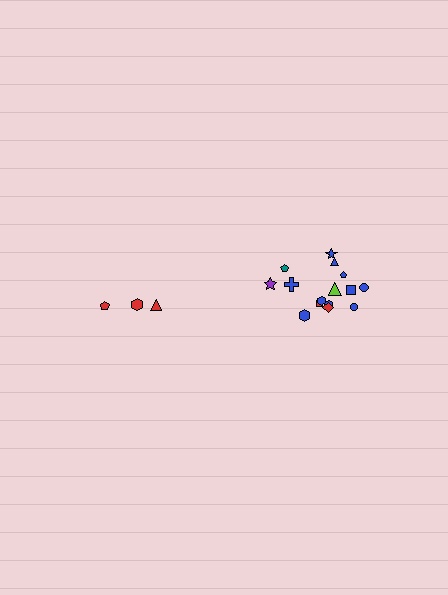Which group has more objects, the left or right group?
The right group.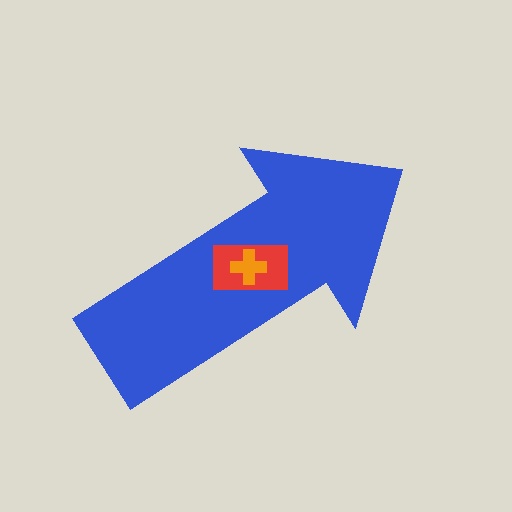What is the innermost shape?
The orange cross.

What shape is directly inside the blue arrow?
The red rectangle.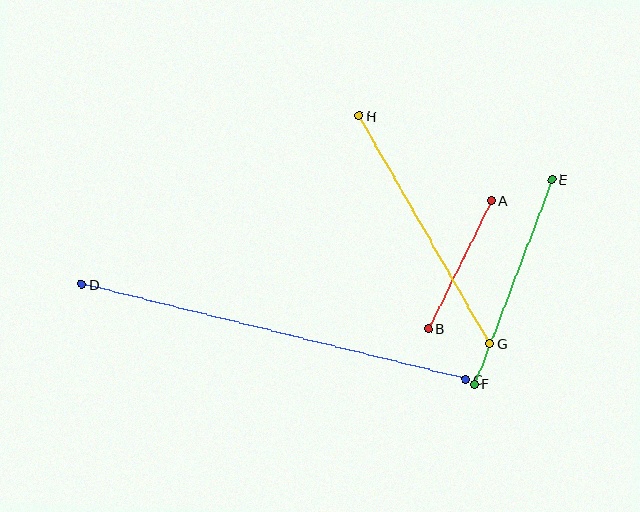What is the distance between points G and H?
The distance is approximately 262 pixels.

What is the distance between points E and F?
The distance is approximately 219 pixels.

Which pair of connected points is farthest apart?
Points C and D are farthest apart.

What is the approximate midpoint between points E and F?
The midpoint is at approximately (513, 282) pixels.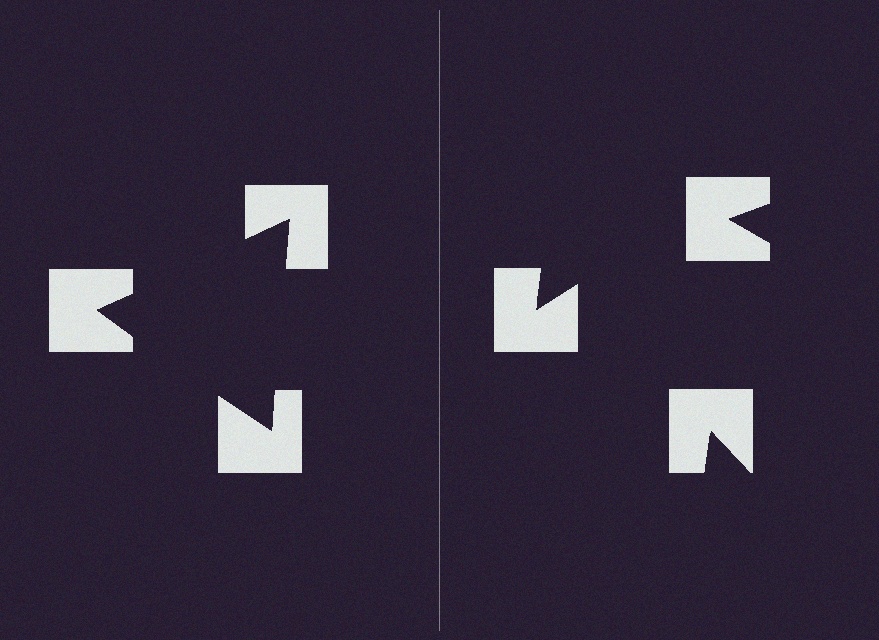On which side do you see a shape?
An illusory triangle appears on the left side. On the right side the wedge cuts are rotated, so no coherent shape forms.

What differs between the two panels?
The notched squares are positioned identically on both sides; only the wedge orientations differ. On the left they align to a triangle; on the right they are misaligned.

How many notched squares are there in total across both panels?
6 — 3 on each side.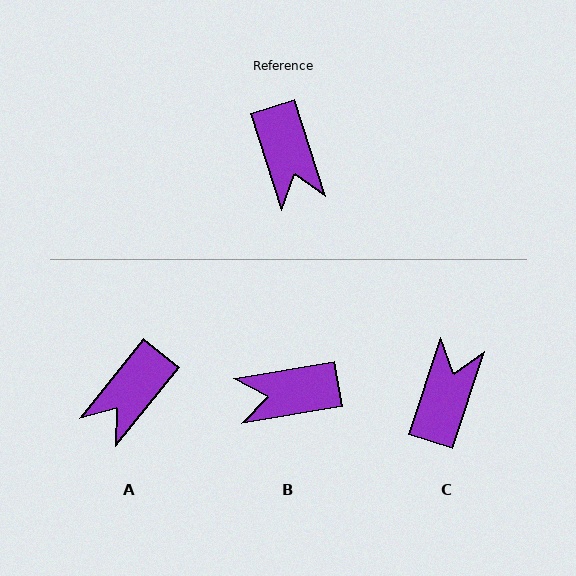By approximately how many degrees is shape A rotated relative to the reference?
Approximately 57 degrees clockwise.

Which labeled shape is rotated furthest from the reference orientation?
C, about 144 degrees away.